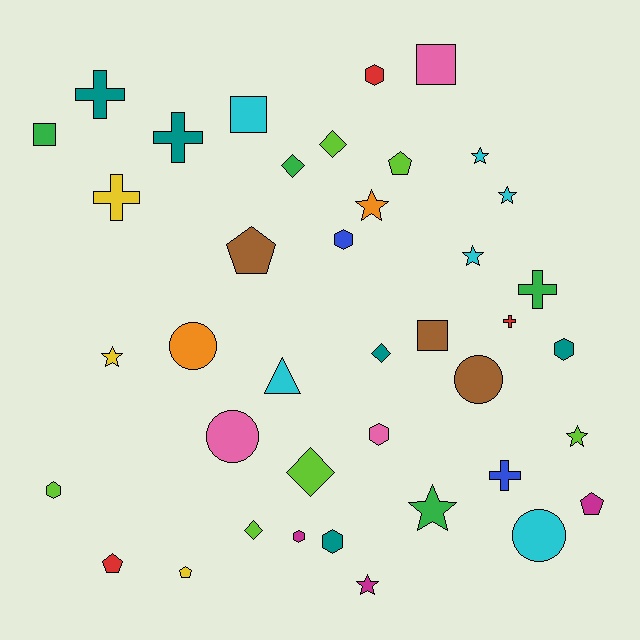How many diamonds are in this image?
There are 5 diamonds.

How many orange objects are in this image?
There are 2 orange objects.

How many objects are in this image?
There are 40 objects.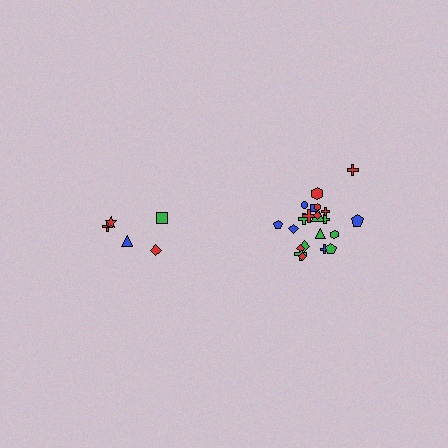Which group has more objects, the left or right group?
The right group.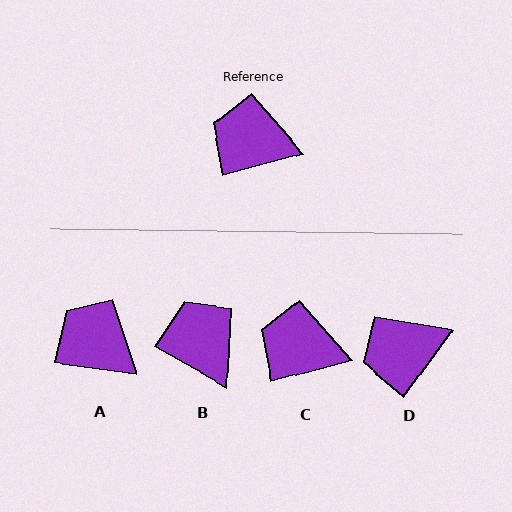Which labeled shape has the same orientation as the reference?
C.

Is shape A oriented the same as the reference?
No, it is off by about 23 degrees.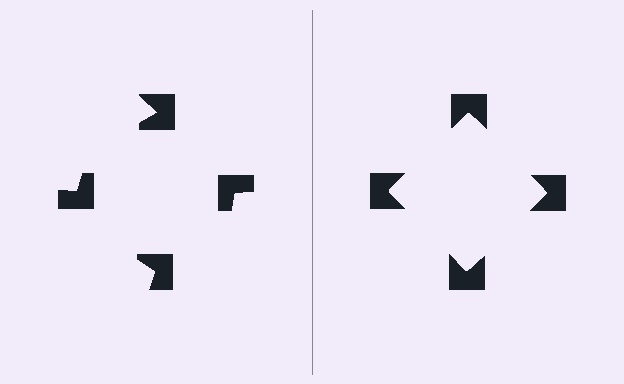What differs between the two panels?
The notched squares are positioned identically on both sides; only the wedge orientations differ. On the right they align to a square; on the left they are misaligned.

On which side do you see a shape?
An illusory square appears on the right side. On the left side the wedge cuts are rotated, so no coherent shape forms.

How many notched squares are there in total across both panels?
8 — 4 on each side.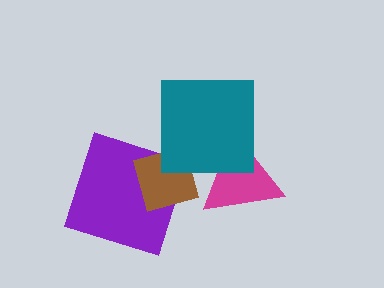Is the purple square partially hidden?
Yes, it is partially covered by another shape.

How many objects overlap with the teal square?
1 object overlaps with the teal square.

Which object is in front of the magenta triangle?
The teal square is in front of the magenta triangle.